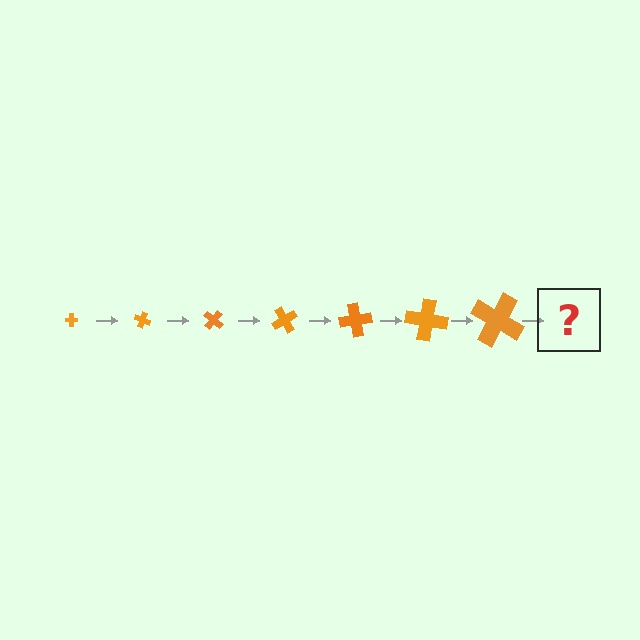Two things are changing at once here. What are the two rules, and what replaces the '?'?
The two rules are that the cross grows larger each step and it rotates 20 degrees each step. The '?' should be a cross, larger than the previous one and rotated 140 degrees from the start.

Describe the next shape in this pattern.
It should be a cross, larger than the previous one and rotated 140 degrees from the start.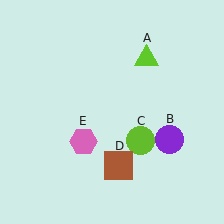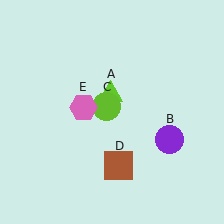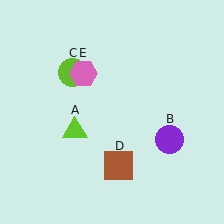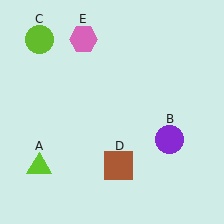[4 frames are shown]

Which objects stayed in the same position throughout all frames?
Purple circle (object B) and brown square (object D) remained stationary.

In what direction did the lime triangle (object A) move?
The lime triangle (object A) moved down and to the left.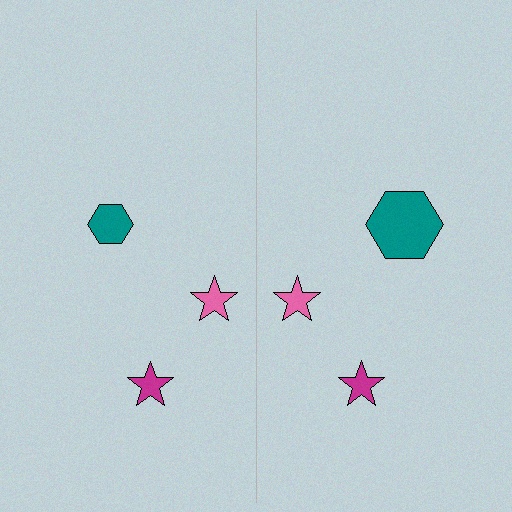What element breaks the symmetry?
The teal hexagon on the right side has a different size than its mirror counterpart.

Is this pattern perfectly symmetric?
No, the pattern is not perfectly symmetric. The teal hexagon on the right side has a different size than its mirror counterpart.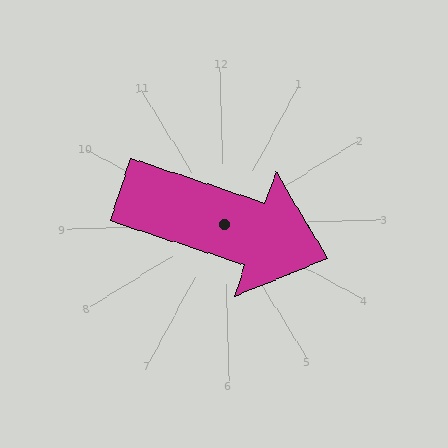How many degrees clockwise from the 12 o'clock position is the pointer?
Approximately 110 degrees.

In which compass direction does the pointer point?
East.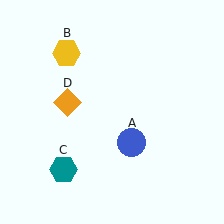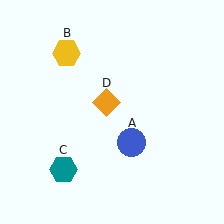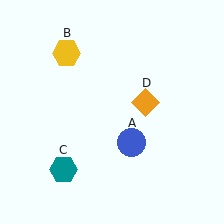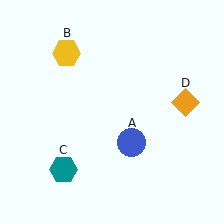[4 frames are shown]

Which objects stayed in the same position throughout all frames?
Blue circle (object A) and yellow hexagon (object B) and teal hexagon (object C) remained stationary.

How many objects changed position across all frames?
1 object changed position: orange diamond (object D).